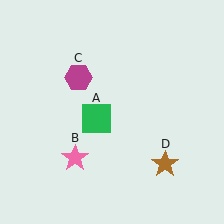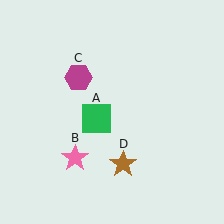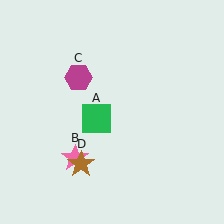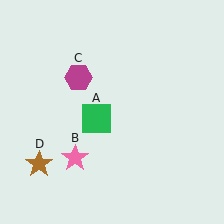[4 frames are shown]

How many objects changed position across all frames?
1 object changed position: brown star (object D).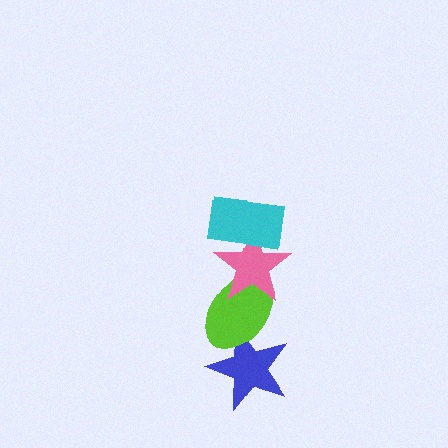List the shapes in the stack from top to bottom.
From top to bottom: the cyan rectangle, the pink star, the lime ellipse, the blue star.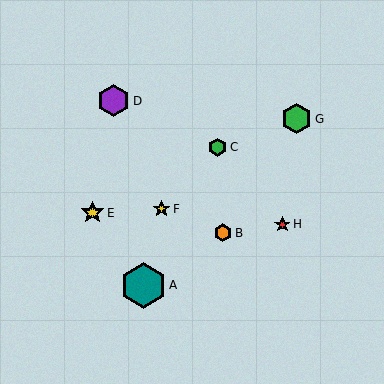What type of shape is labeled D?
Shape D is a purple hexagon.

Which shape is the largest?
The teal hexagon (labeled A) is the largest.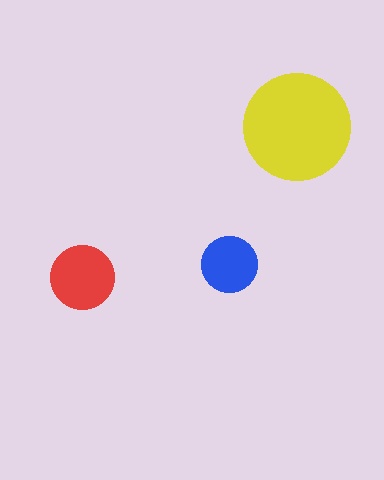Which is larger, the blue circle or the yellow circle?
The yellow one.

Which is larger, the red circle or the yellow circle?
The yellow one.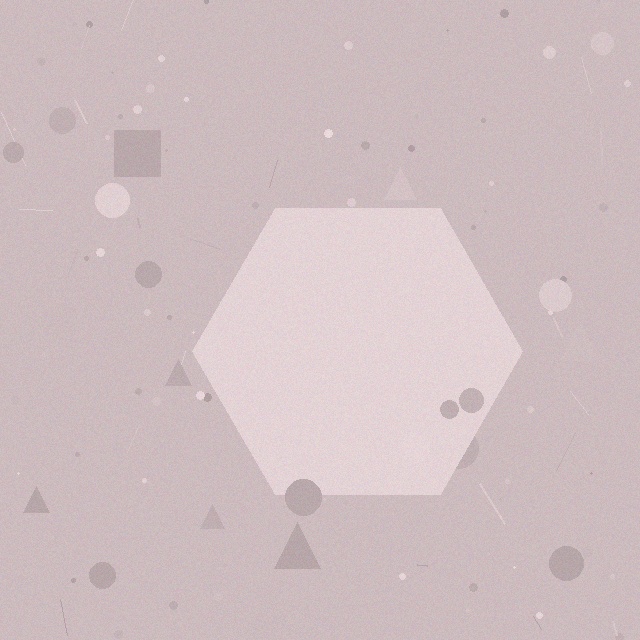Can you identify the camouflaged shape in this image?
The camouflaged shape is a hexagon.